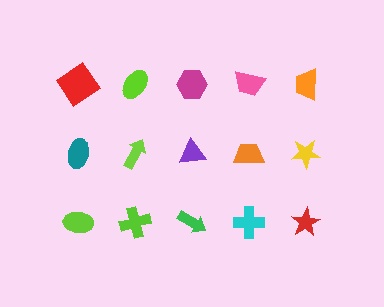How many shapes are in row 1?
5 shapes.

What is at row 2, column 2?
A lime arrow.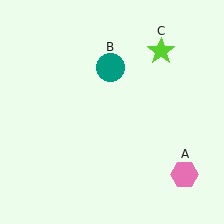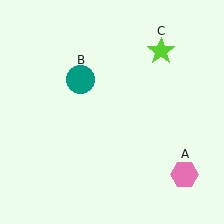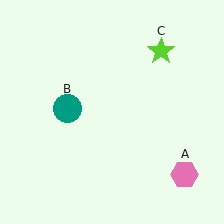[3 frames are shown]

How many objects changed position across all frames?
1 object changed position: teal circle (object B).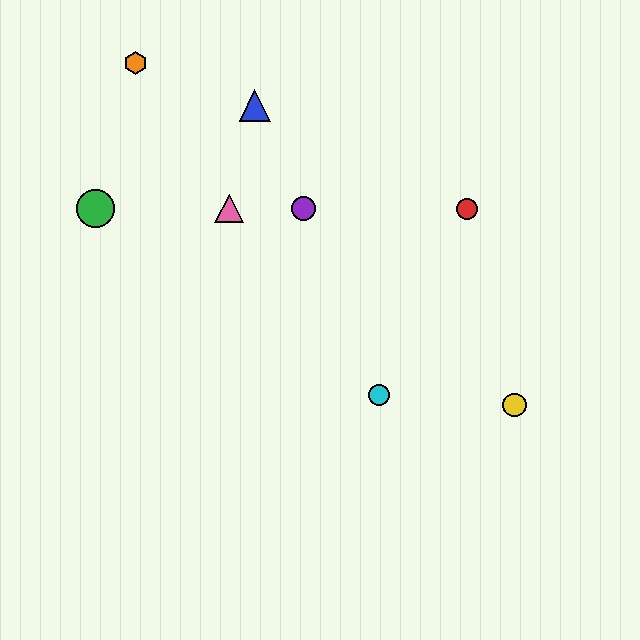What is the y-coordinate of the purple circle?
The purple circle is at y≈209.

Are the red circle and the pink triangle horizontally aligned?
Yes, both are at y≈209.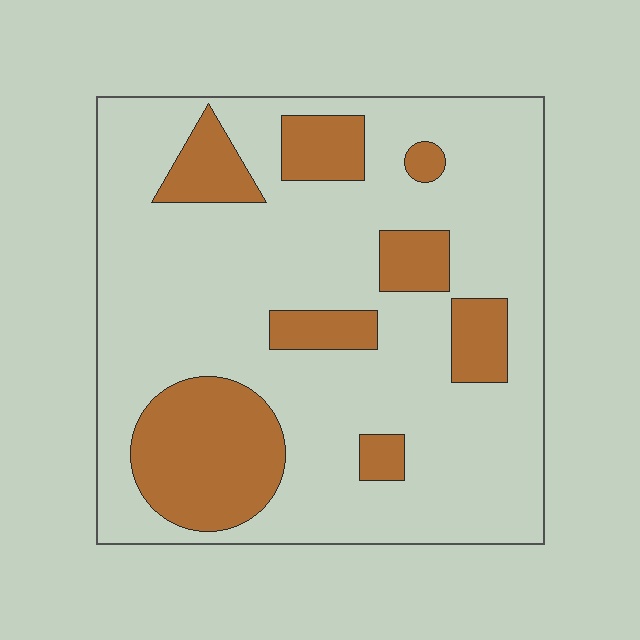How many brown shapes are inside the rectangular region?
8.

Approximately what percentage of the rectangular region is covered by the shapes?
Approximately 25%.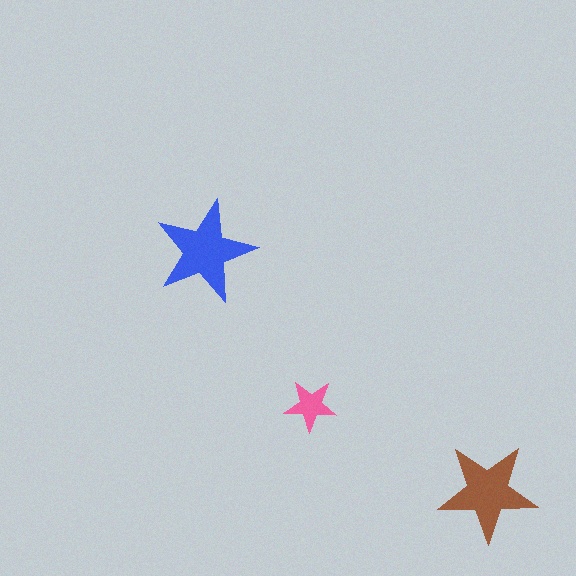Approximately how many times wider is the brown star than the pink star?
About 2 times wider.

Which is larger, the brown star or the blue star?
The blue one.